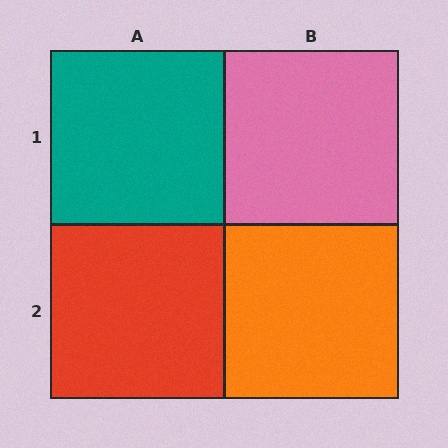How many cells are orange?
1 cell is orange.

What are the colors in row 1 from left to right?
Teal, pink.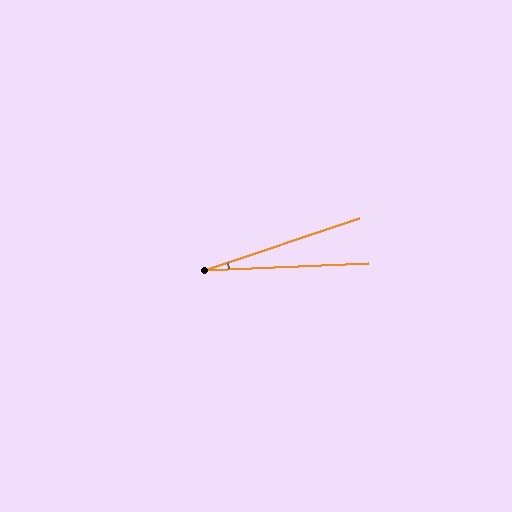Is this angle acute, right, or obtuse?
It is acute.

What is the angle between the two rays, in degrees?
Approximately 16 degrees.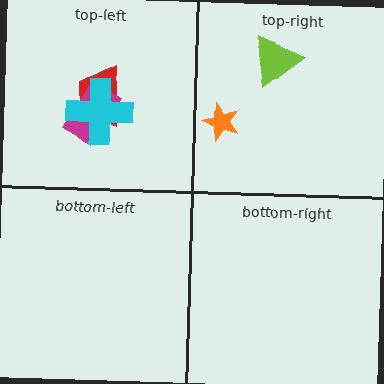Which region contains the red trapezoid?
The top-left region.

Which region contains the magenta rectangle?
The top-left region.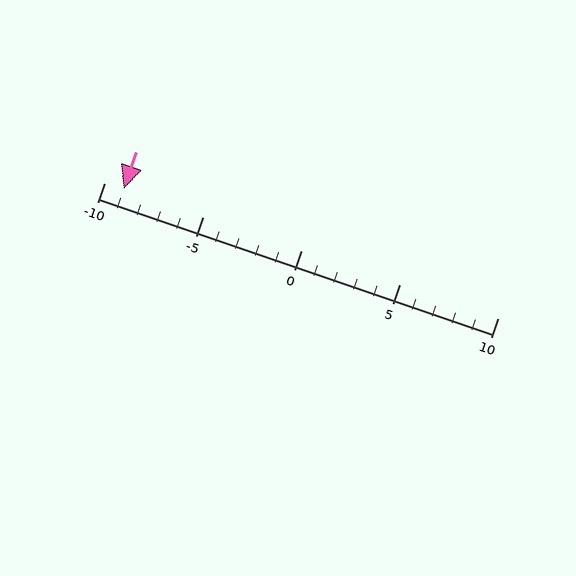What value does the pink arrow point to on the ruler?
The pink arrow points to approximately -9.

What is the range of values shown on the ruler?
The ruler shows values from -10 to 10.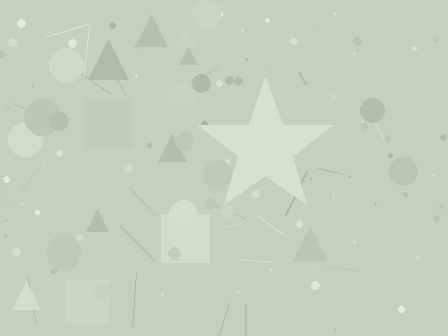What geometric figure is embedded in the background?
A star is embedded in the background.